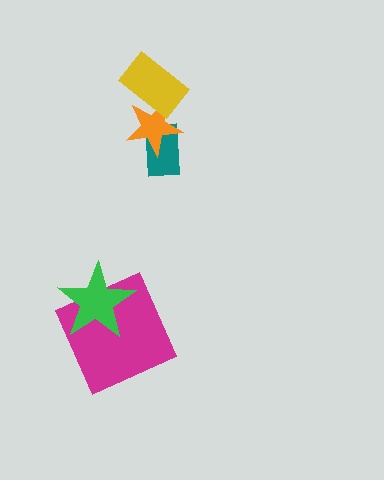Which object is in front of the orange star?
The yellow rectangle is in front of the orange star.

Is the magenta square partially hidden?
Yes, it is partially covered by another shape.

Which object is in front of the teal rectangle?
The orange star is in front of the teal rectangle.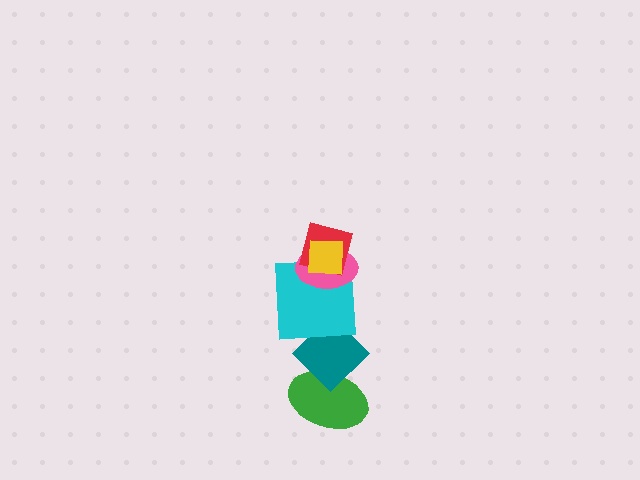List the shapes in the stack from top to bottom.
From top to bottom: the yellow square, the red square, the pink ellipse, the cyan square, the teal diamond, the green ellipse.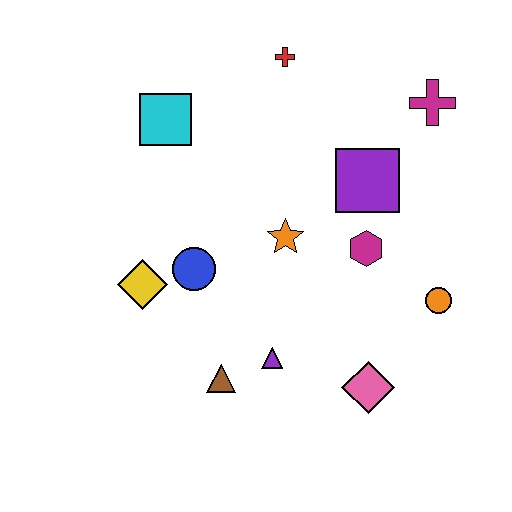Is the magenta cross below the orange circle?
No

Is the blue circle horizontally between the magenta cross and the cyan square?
Yes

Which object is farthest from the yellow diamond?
The magenta cross is farthest from the yellow diamond.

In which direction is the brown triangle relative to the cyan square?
The brown triangle is below the cyan square.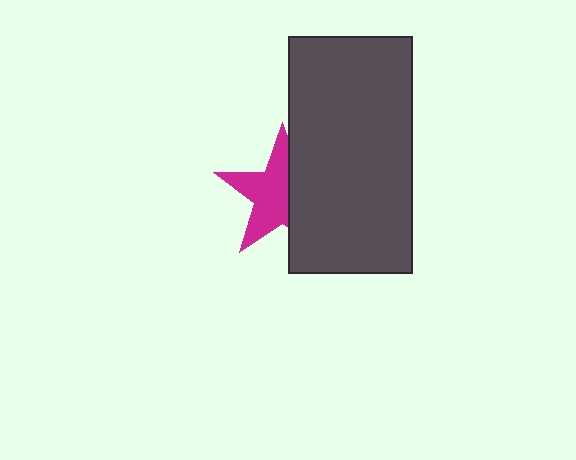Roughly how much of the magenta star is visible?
About half of it is visible (roughly 58%).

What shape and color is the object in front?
The object in front is a dark gray rectangle.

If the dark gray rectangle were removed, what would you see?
You would see the complete magenta star.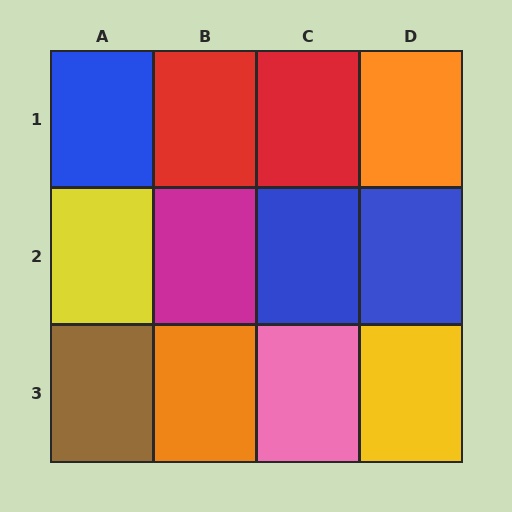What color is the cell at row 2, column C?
Blue.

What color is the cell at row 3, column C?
Pink.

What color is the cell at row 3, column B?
Orange.